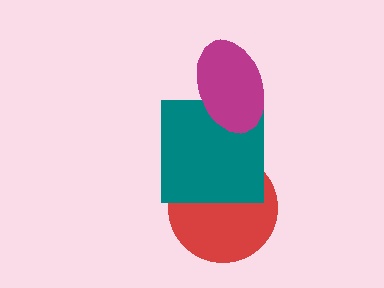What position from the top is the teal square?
The teal square is 2nd from the top.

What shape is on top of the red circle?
The teal square is on top of the red circle.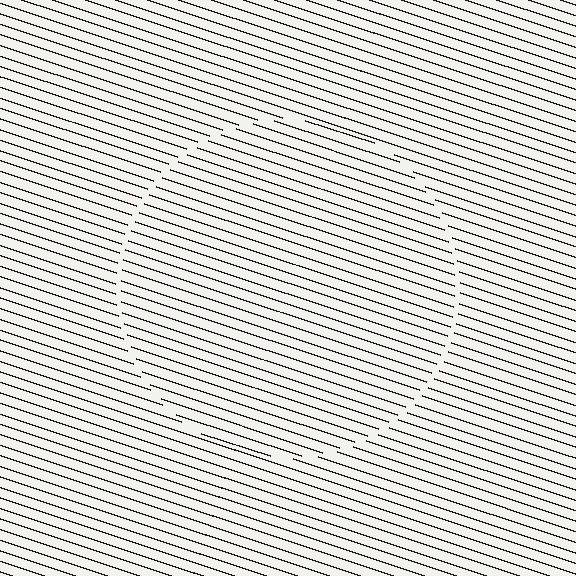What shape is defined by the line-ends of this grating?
An illusory circle. The interior of the shape contains the same grating, shifted by half a period — the contour is defined by the phase discontinuity where line-ends from the inner and outer gratings abut.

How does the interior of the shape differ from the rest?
The interior of the shape contains the same grating, shifted by half a period — the contour is defined by the phase discontinuity where line-ends from the inner and outer gratings abut.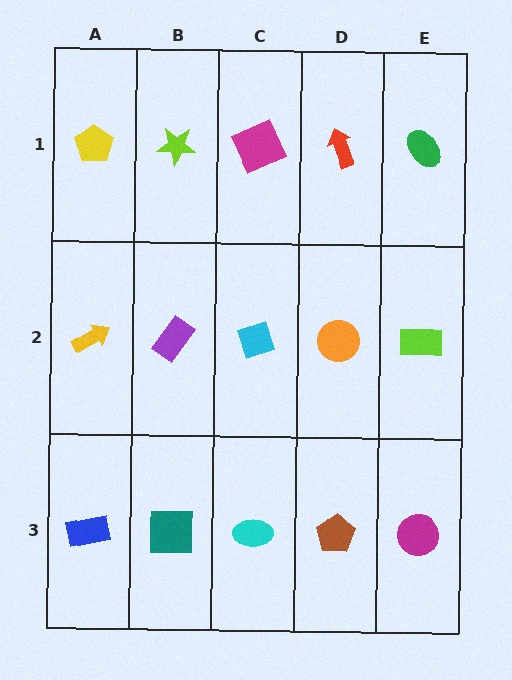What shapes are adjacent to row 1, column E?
A lime rectangle (row 2, column E), a red arrow (row 1, column D).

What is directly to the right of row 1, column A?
A lime star.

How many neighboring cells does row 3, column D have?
3.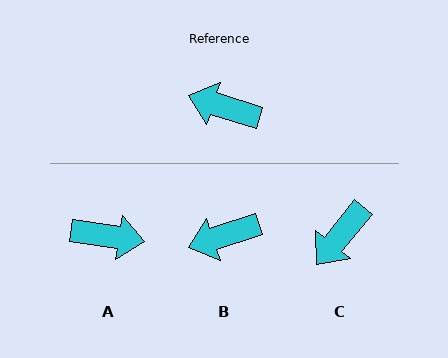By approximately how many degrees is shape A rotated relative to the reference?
Approximately 171 degrees clockwise.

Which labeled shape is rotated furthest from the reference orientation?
A, about 171 degrees away.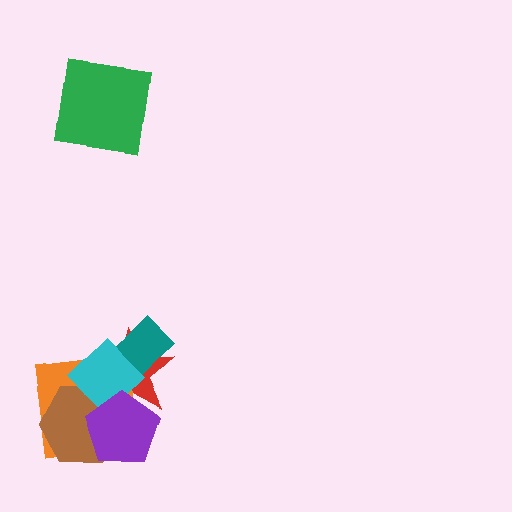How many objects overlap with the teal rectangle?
2 objects overlap with the teal rectangle.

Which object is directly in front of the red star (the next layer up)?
The orange square is directly in front of the red star.